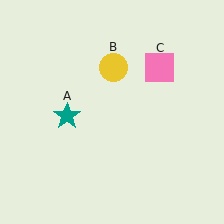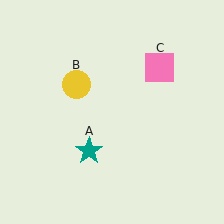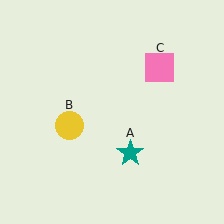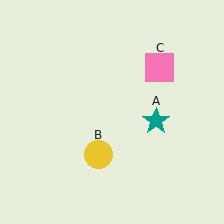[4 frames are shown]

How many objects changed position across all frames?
2 objects changed position: teal star (object A), yellow circle (object B).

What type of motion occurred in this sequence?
The teal star (object A), yellow circle (object B) rotated counterclockwise around the center of the scene.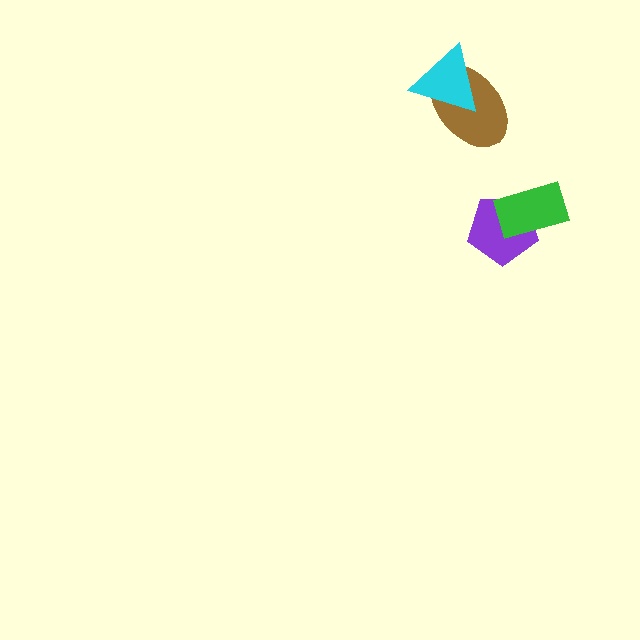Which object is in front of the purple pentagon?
The green rectangle is in front of the purple pentagon.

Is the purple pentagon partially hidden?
Yes, it is partially covered by another shape.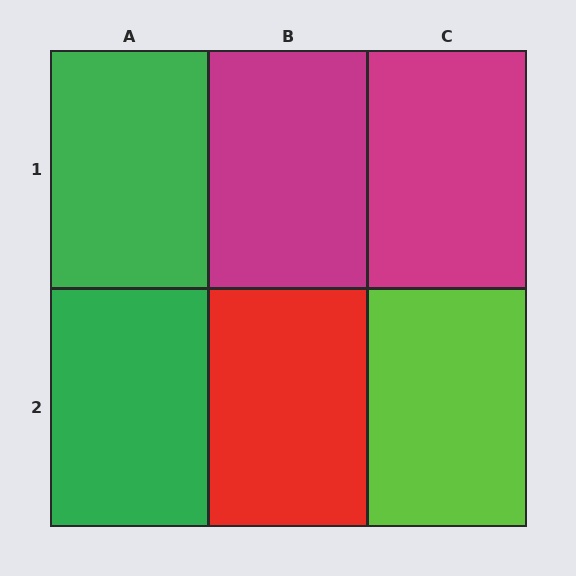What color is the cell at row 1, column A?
Green.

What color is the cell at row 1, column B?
Magenta.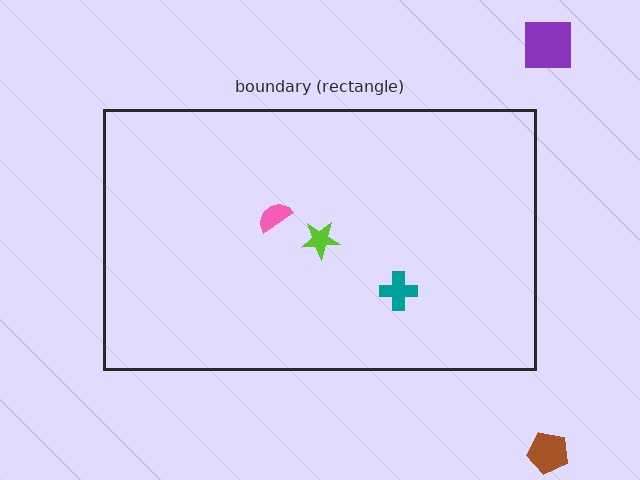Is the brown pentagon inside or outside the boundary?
Outside.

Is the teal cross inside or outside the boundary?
Inside.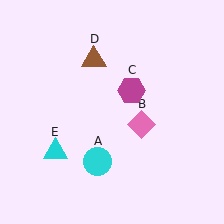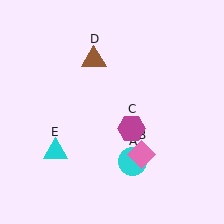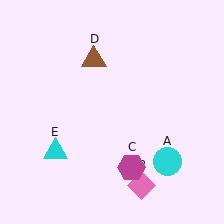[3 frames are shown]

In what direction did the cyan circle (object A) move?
The cyan circle (object A) moved right.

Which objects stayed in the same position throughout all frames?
Brown triangle (object D) and cyan triangle (object E) remained stationary.